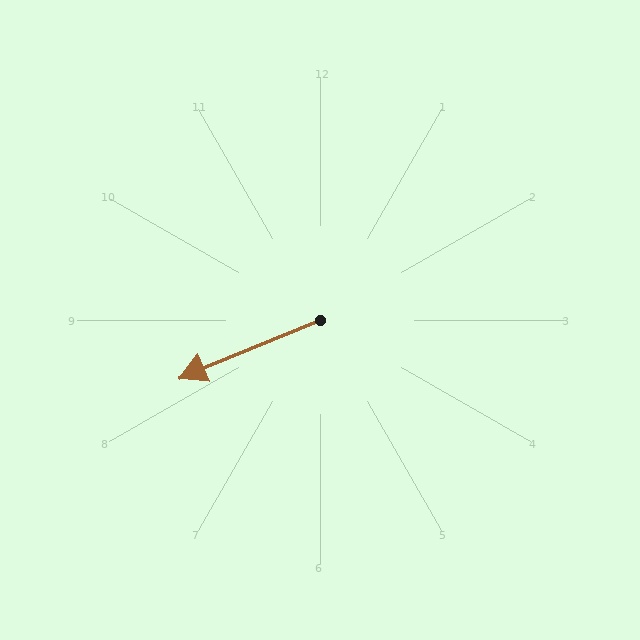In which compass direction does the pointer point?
West.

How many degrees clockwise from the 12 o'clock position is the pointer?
Approximately 248 degrees.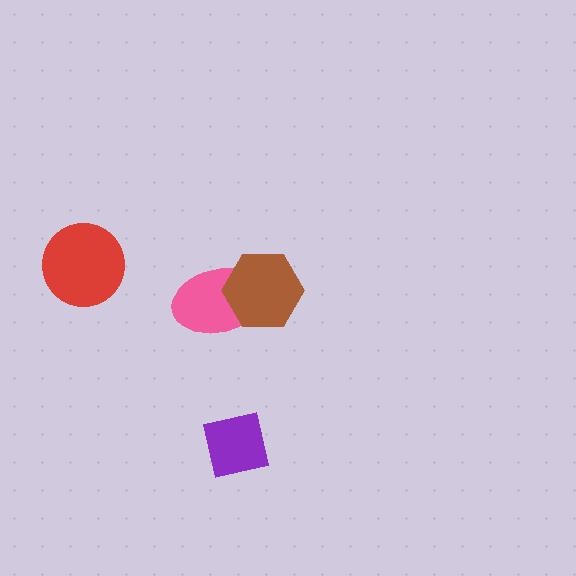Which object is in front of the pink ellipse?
The brown hexagon is in front of the pink ellipse.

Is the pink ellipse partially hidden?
Yes, it is partially covered by another shape.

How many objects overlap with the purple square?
0 objects overlap with the purple square.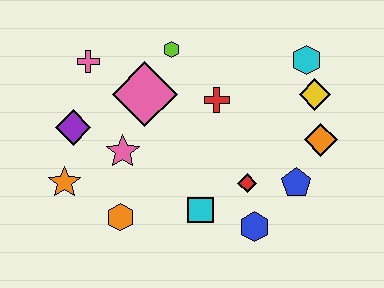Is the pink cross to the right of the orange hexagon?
No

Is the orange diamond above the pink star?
Yes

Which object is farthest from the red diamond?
The pink cross is farthest from the red diamond.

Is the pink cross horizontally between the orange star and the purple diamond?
No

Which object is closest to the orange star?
The purple diamond is closest to the orange star.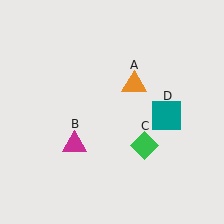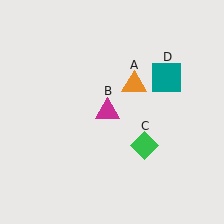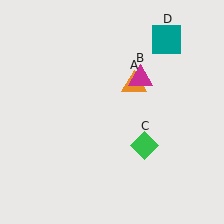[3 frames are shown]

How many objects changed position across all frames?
2 objects changed position: magenta triangle (object B), teal square (object D).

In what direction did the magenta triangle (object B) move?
The magenta triangle (object B) moved up and to the right.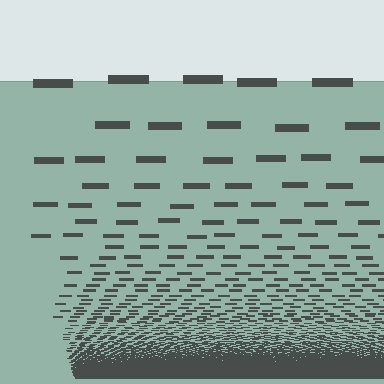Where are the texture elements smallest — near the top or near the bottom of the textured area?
Near the bottom.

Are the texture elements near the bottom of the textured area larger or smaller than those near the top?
Smaller. The gradient is inverted — elements near the bottom are smaller and denser.